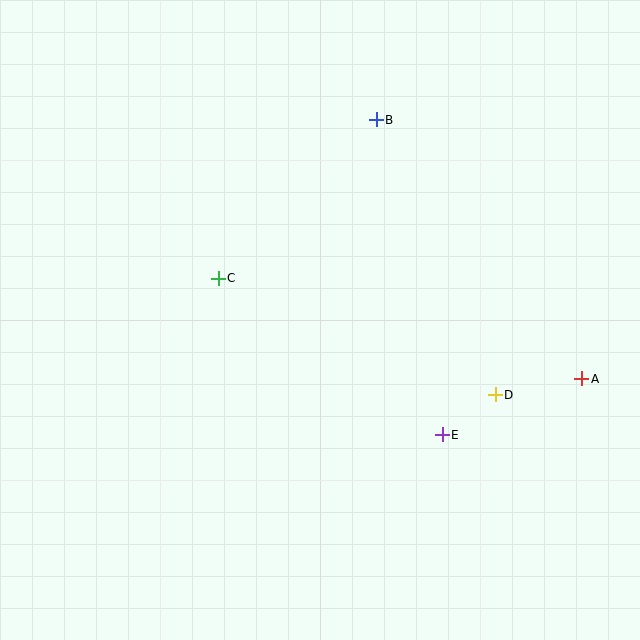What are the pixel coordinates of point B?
Point B is at (376, 120).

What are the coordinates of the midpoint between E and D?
The midpoint between E and D is at (469, 415).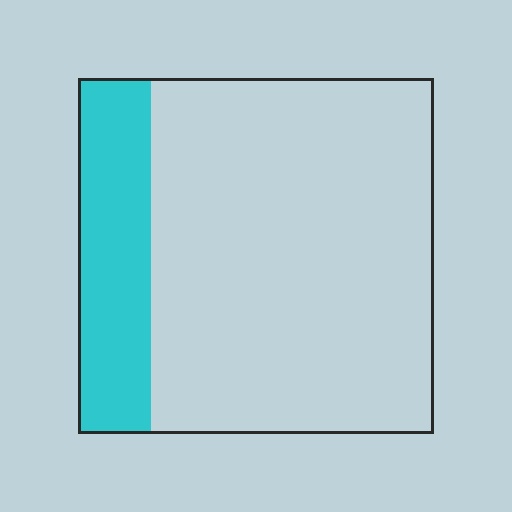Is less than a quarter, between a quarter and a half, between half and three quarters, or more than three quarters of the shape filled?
Less than a quarter.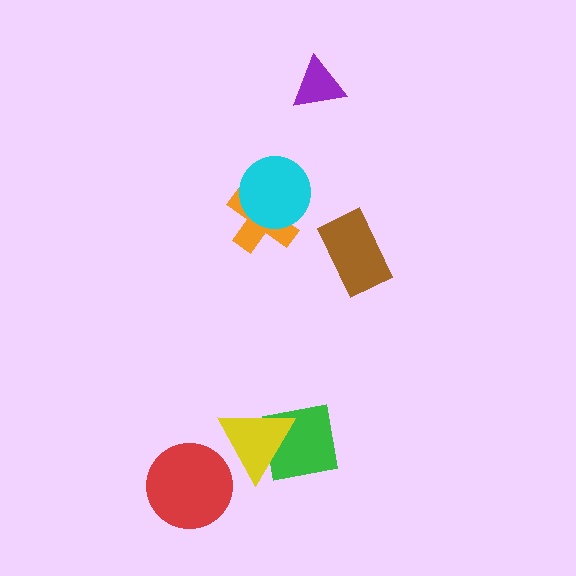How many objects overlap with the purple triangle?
0 objects overlap with the purple triangle.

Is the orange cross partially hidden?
Yes, it is partially covered by another shape.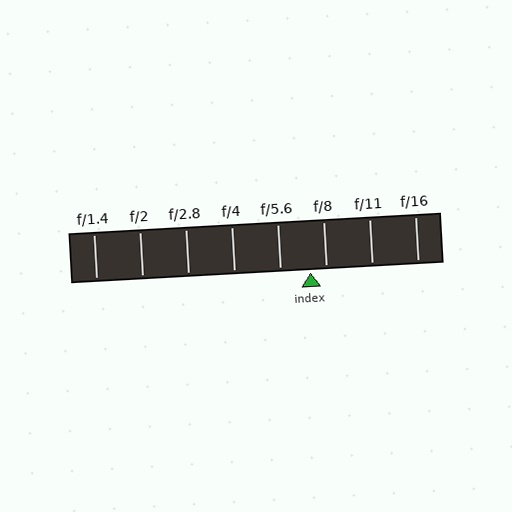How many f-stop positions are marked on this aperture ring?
There are 8 f-stop positions marked.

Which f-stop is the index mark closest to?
The index mark is closest to f/8.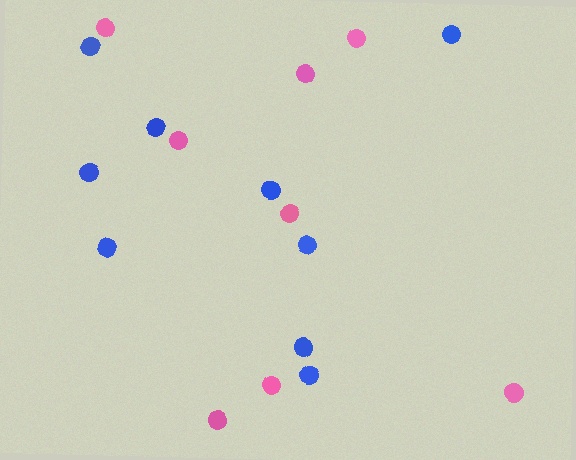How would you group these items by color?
There are 2 groups: one group of blue circles (9) and one group of pink circles (8).